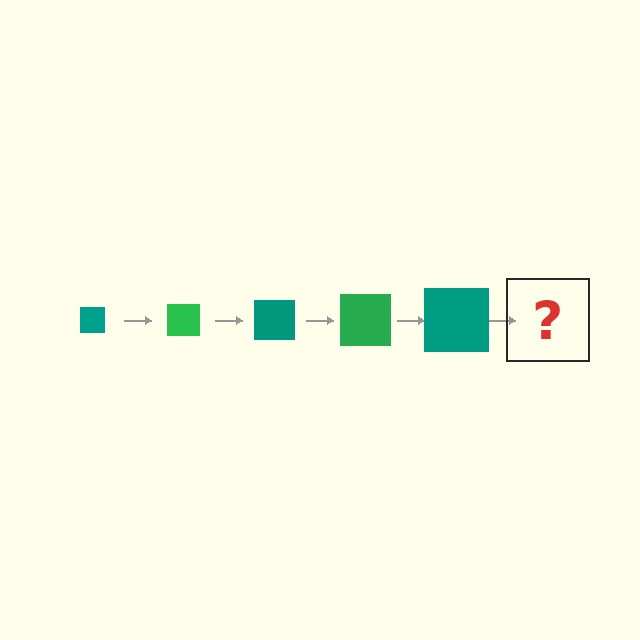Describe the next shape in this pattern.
It should be a green square, larger than the previous one.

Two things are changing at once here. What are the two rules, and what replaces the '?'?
The two rules are that the square grows larger each step and the color cycles through teal and green. The '?' should be a green square, larger than the previous one.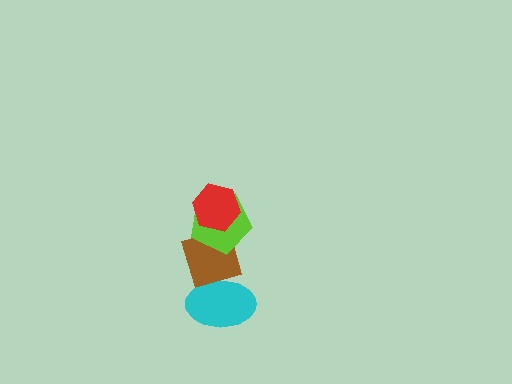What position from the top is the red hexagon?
The red hexagon is 1st from the top.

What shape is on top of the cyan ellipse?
The brown diamond is on top of the cyan ellipse.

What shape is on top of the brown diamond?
The lime pentagon is on top of the brown diamond.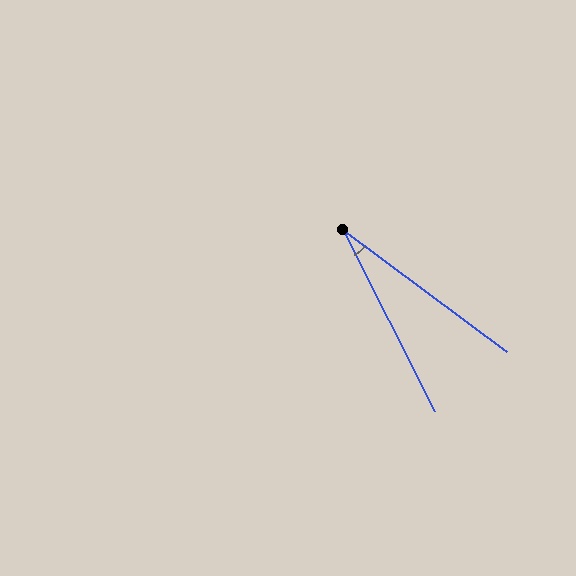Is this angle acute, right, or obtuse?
It is acute.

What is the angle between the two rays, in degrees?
Approximately 26 degrees.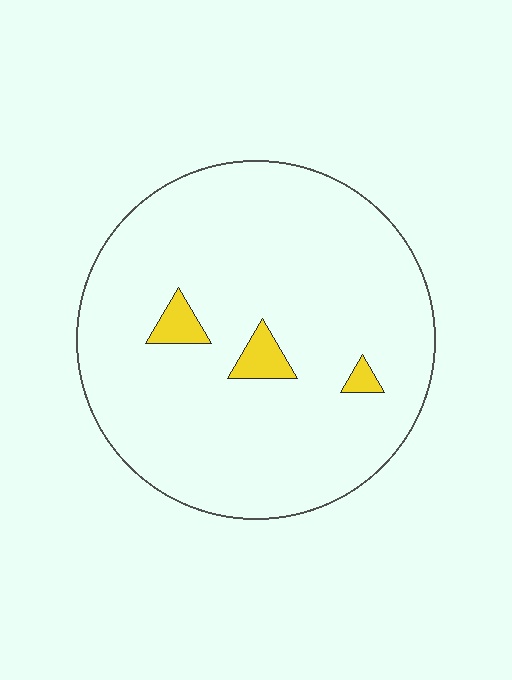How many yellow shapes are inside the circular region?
3.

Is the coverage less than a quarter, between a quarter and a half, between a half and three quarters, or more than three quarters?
Less than a quarter.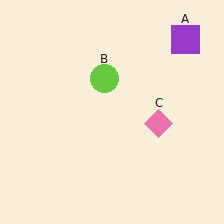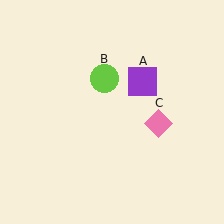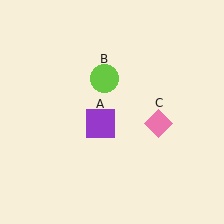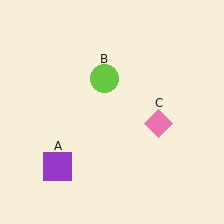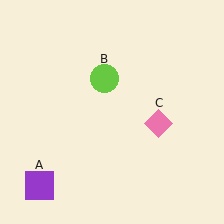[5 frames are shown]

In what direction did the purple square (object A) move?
The purple square (object A) moved down and to the left.